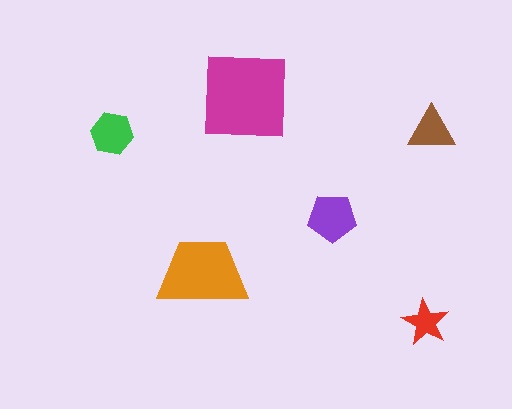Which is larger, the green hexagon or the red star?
The green hexagon.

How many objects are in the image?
There are 6 objects in the image.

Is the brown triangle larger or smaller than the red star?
Larger.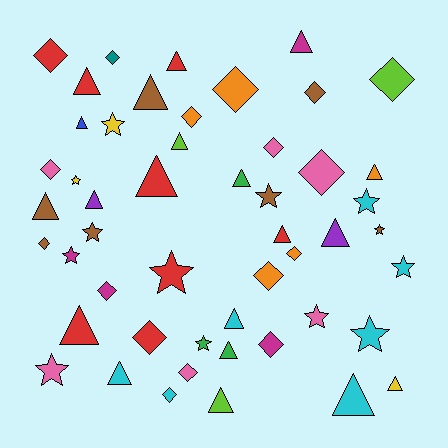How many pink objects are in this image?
There are 6 pink objects.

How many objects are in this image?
There are 50 objects.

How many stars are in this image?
There are 13 stars.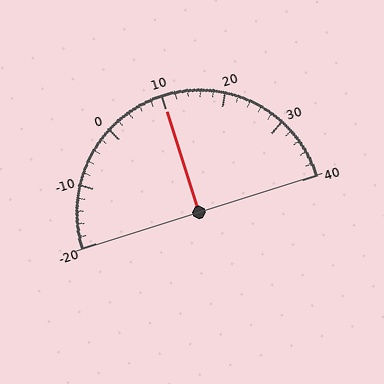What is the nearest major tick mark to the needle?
The nearest major tick mark is 10.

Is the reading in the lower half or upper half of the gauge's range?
The reading is in the upper half of the range (-20 to 40).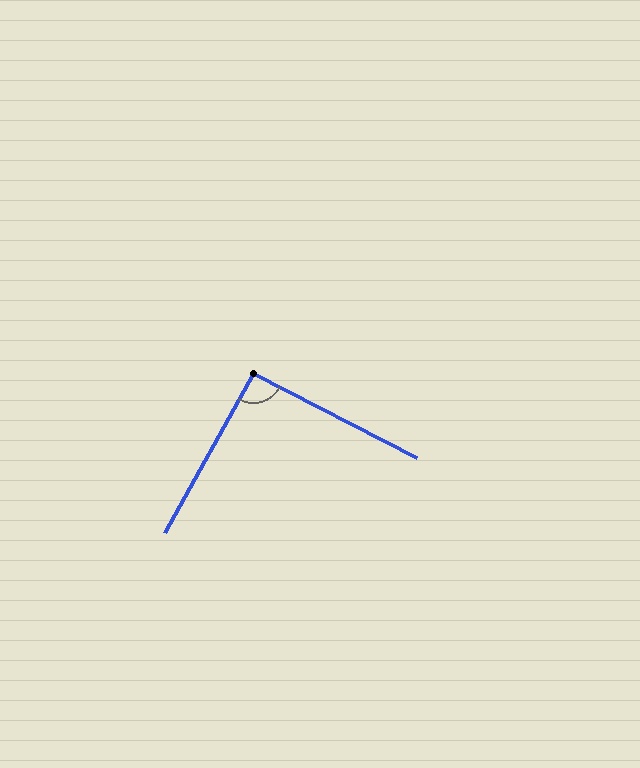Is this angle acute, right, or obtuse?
It is approximately a right angle.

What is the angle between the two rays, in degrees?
Approximately 92 degrees.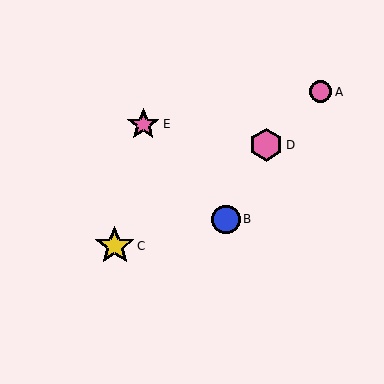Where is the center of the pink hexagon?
The center of the pink hexagon is at (266, 145).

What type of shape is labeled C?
Shape C is a yellow star.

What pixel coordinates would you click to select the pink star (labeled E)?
Click at (143, 124) to select the pink star E.